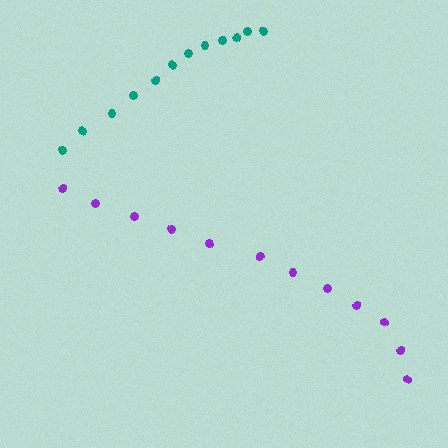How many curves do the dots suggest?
There are 2 distinct paths.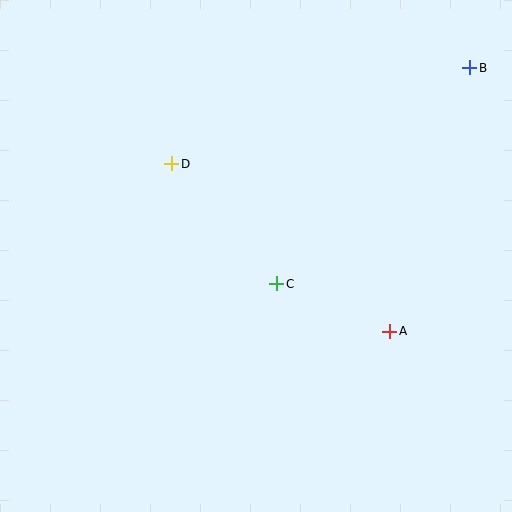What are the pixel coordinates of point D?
Point D is at (172, 164).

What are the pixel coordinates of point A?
Point A is at (390, 331).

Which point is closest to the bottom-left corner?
Point C is closest to the bottom-left corner.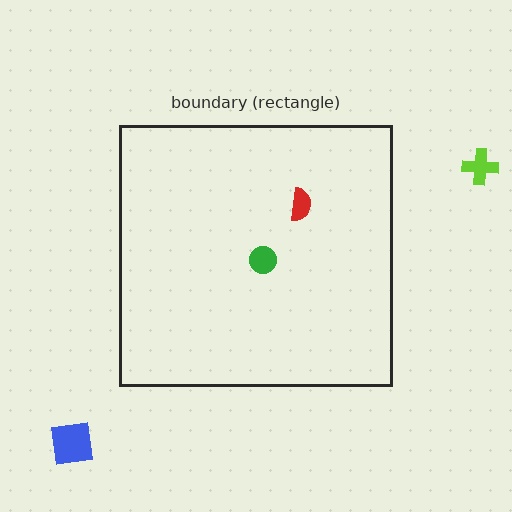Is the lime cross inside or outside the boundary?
Outside.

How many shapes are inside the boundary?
2 inside, 2 outside.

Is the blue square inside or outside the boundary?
Outside.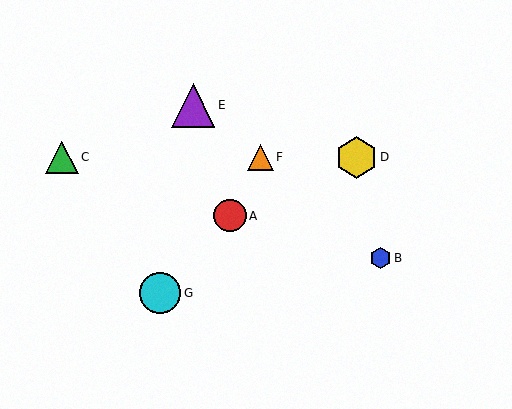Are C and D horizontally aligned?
Yes, both are at y≈157.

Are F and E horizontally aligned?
No, F is at y≈157 and E is at y≈105.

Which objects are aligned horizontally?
Objects C, D, F are aligned horizontally.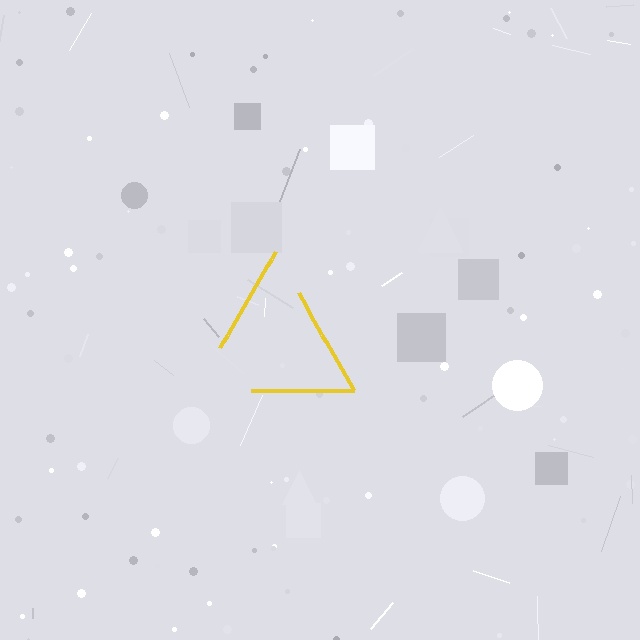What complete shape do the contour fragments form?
The contour fragments form a triangle.